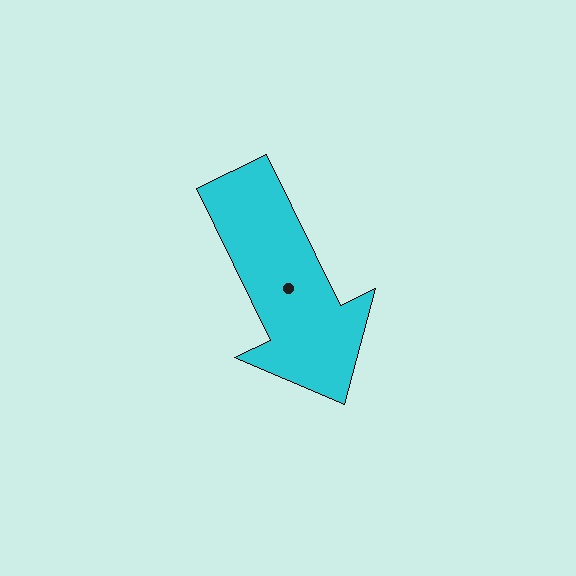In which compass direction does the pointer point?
Southeast.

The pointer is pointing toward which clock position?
Roughly 5 o'clock.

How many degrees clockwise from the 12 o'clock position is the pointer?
Approximately 154 degrees.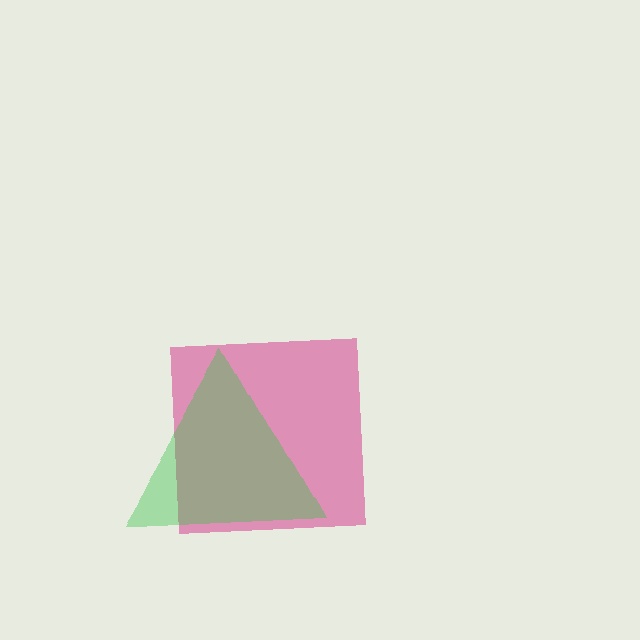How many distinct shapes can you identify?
There are 2 distinct shapes: a pink square, a green triangle.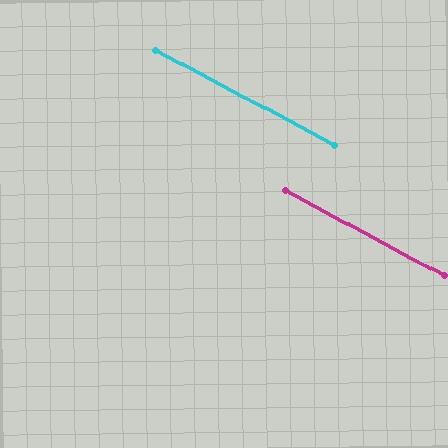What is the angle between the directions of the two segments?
Approximately 0 degrees.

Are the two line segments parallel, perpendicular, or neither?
Parallel — their directions differ by only 0.0°.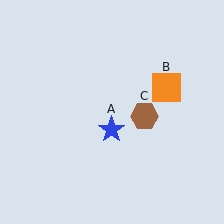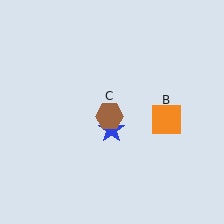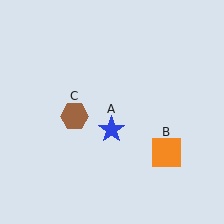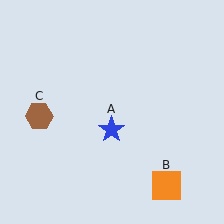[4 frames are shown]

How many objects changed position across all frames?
2 objects changed position: orange square (object B), brown hexagon (object C).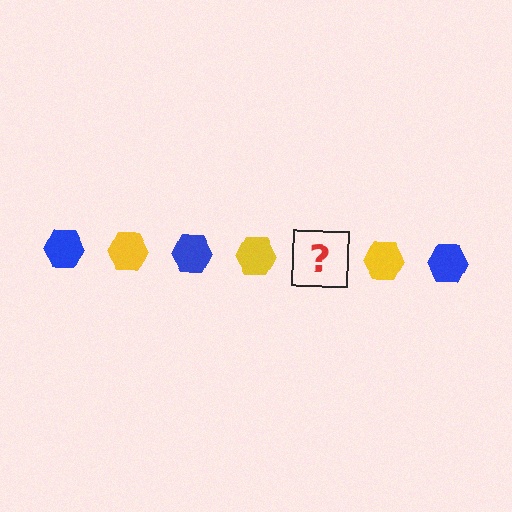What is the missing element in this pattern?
The missing element is a blue hexagon.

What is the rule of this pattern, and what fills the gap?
The rule is that the pattern cycles through blue, yellow hexagons. The gap should be filled with a blue hexagon.